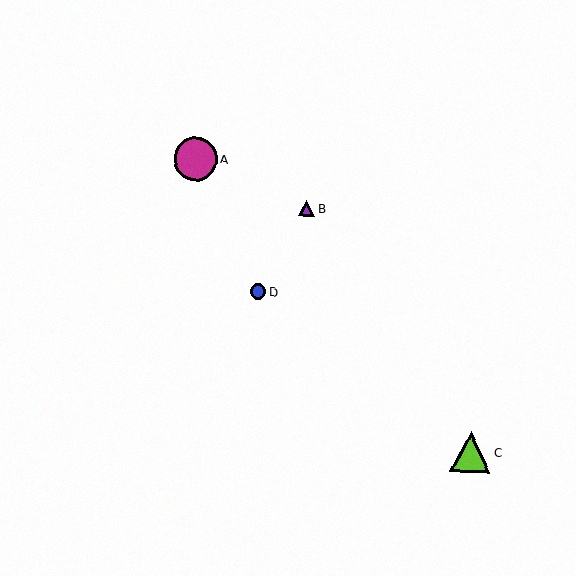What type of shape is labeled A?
Shape A is a magenta circle.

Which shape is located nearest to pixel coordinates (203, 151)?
The magenta circle (labeled A) at (195, 159) is nearest to that location.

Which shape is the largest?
The magenta circle (labeled A) is the largest.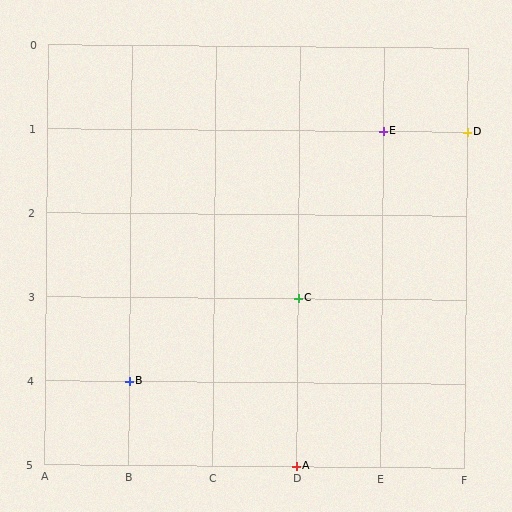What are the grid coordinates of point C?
Point C is at grid coordinates (D, 3).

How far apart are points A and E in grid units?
Points A and E are 1 column and 4 rows apart (about 4.1 grid units diagonally).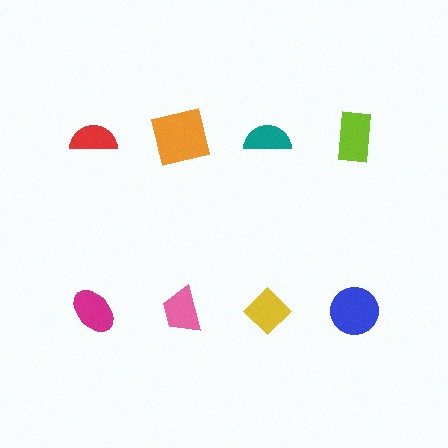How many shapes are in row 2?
4 shapes.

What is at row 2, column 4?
A blue circle.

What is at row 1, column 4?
A lime rectangle.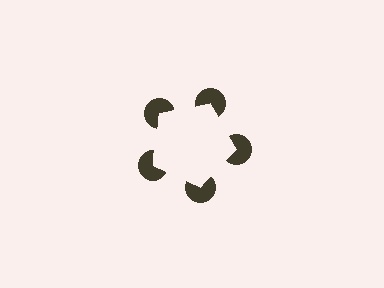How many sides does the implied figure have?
5 sides.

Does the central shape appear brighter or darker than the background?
It typically appears slightly brighter than the background, even though no actual brightness change is drawn.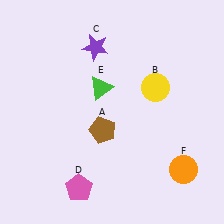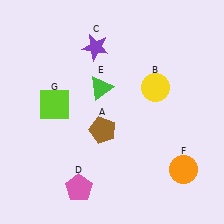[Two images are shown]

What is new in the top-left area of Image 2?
A lime square (G) was added in the top-left area of Image 2.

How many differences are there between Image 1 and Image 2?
There is 1 difference between the two images.